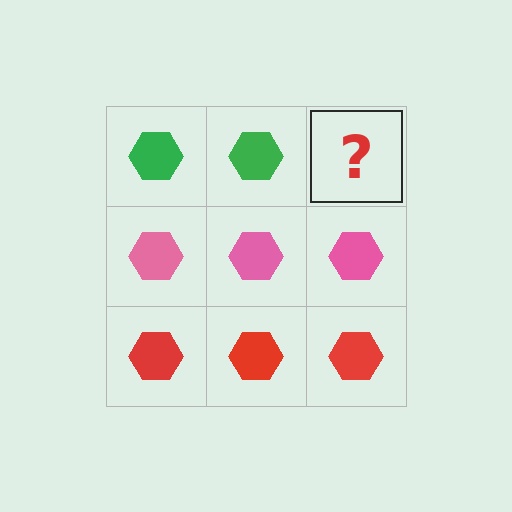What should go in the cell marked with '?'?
The missing cell should contain a green hexagon.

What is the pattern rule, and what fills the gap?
The rule is that each row has a consistent color. The gap should be filled with a green hexagon.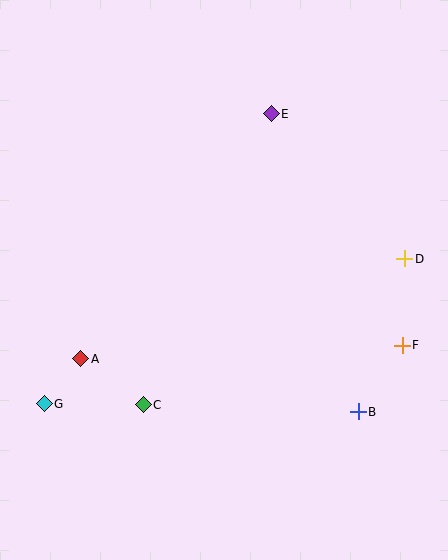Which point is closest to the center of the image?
Point C at (143, 405) is closest to the center.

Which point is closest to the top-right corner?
Point E is closest to the top-right corner.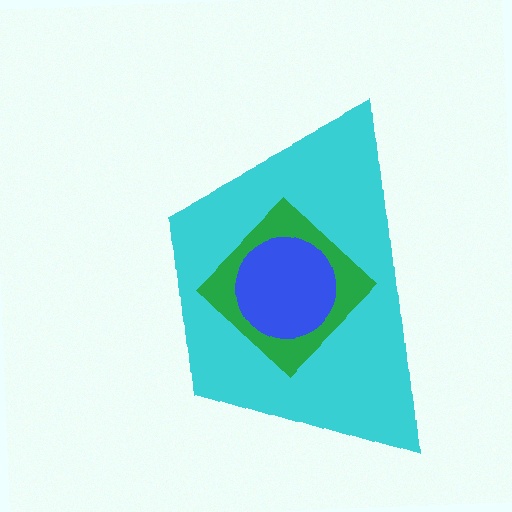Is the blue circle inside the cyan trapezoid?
Yes.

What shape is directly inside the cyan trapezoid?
The green diamond.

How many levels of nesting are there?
3.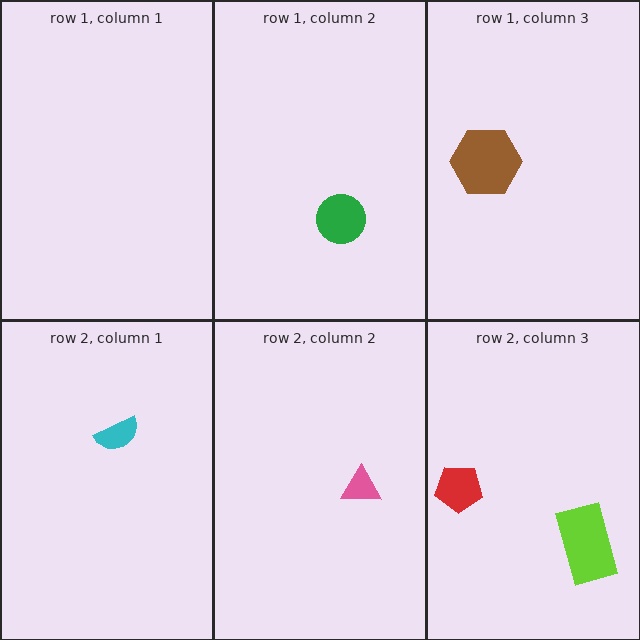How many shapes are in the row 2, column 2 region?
1.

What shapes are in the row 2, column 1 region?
The cyan semicircle.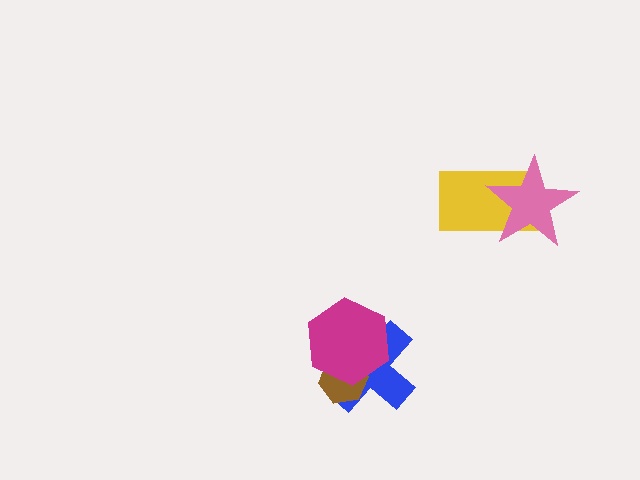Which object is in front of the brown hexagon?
The magenta hexagon is in front of the brown hexagon.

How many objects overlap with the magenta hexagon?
2 objects overlap with the magenta hexagon.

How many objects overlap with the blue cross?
2 objects overlap with the blue cross.